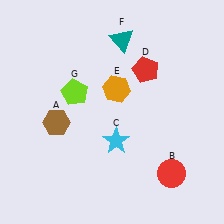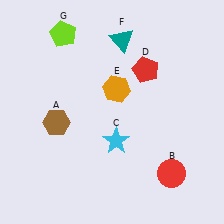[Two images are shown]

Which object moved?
The lime pentagon (G) moved up.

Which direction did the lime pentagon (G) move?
The lime pentagon (G) moved up.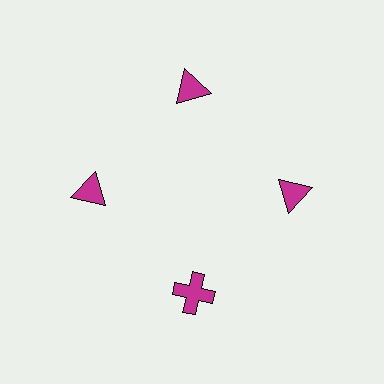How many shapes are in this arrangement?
There are 4 shapes arranged in a ring pattern.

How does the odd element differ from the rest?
It has a different shape: cross instead of triangle.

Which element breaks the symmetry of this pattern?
The magenta cross at roughly the 6 o'clock position breaks the symmetry. All other shapes are magenta triangles.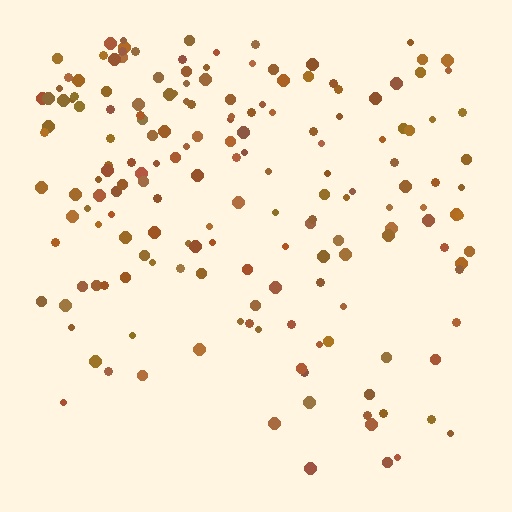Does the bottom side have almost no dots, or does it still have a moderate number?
Still a moderate number, just noticeably fewer than the top.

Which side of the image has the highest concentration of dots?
The top.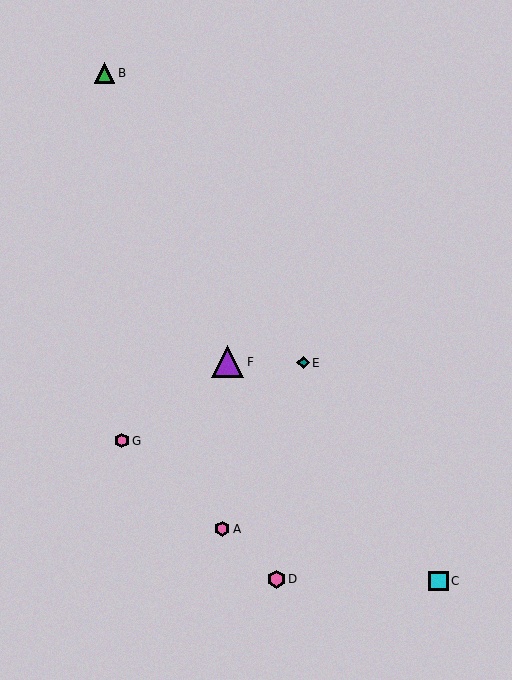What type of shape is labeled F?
Shape F is a purple triangle.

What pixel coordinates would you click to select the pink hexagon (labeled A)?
Click at (222, 529) to select the pink hexagon A.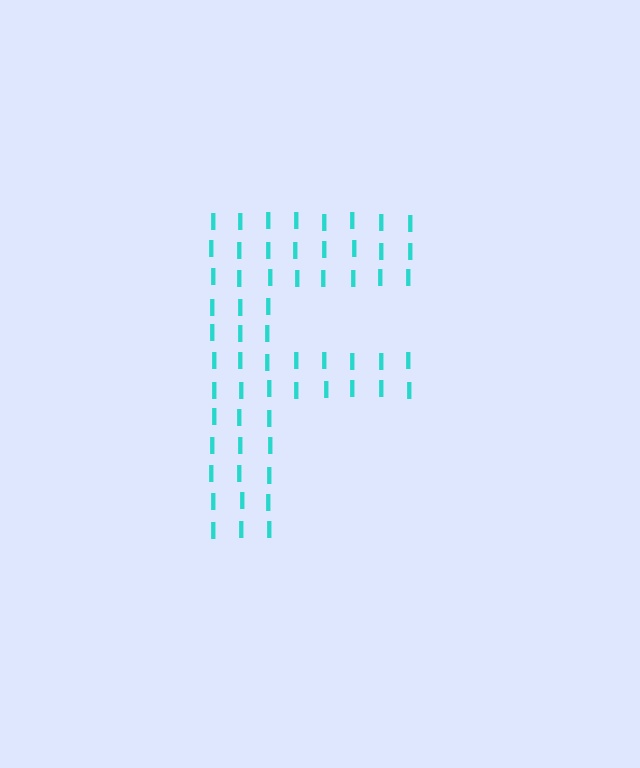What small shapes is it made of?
It is made of small letter I's.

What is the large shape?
The large shape is the letter F.